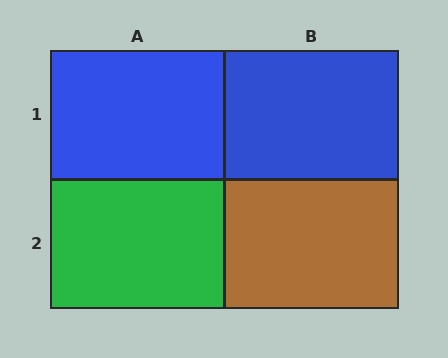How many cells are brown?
1 cell is brown.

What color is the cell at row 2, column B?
Brown.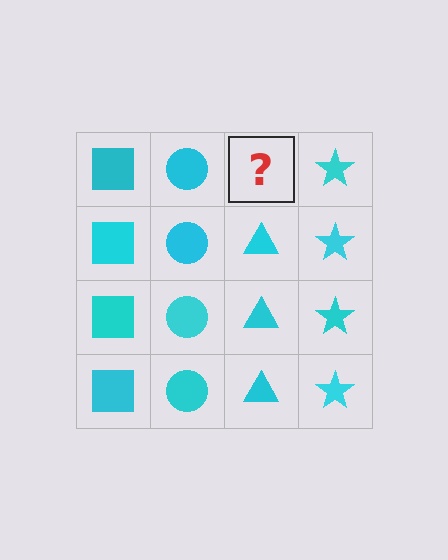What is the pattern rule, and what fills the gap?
The rule is that each column has a consistent shape. The gap should be filled with a cyan triangle.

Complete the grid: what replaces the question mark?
The question mark should be replaced with a cyan triangle.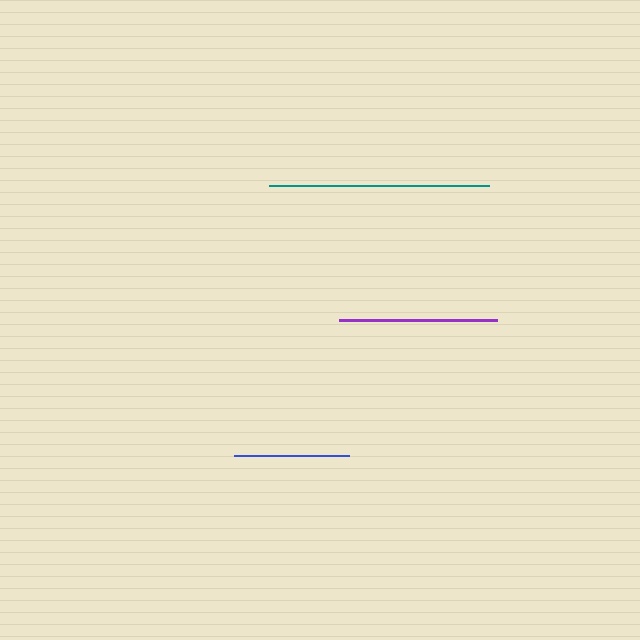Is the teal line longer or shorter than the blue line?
The teal line is longer than the blue line.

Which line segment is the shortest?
The blue line is the shortest at approximately 115 pixels.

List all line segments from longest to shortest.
From longest to shortest: teal, purple, blue.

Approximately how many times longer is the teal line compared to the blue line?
The teal line is approximately 1.9 times the length of the blue line.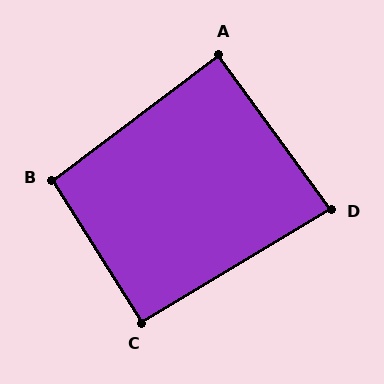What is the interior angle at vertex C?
Approximately 91 degrees (approximately right).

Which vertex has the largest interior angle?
B, at approximately 95 degrees.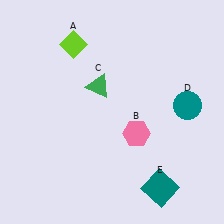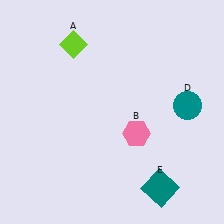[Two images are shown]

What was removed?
The green triangle (C) was removed in Image 2.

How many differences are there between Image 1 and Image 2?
There is 1 difference between the two images.